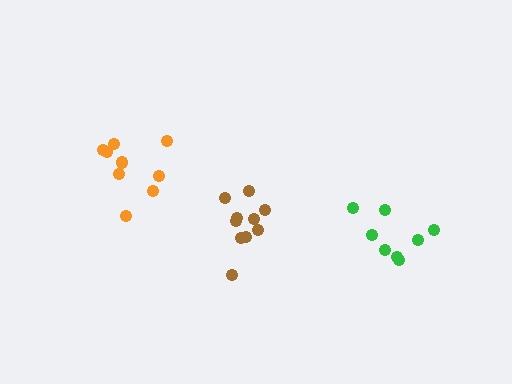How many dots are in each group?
Group 1: 10 dots, Group 2: 9 dots, Group 3: 8 dots (27 total).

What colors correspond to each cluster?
The clusters are colored: brown, orange, green.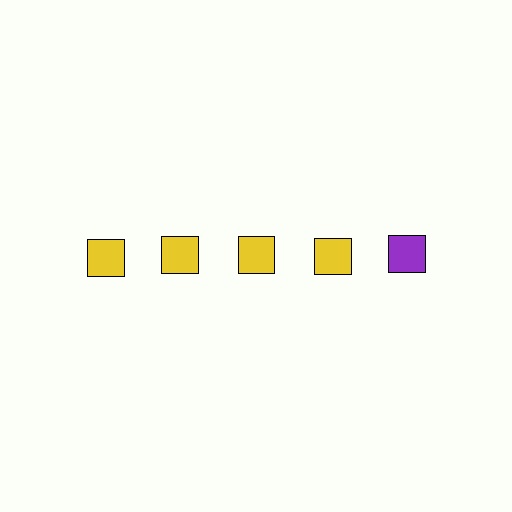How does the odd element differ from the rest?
It has a different color: purple instead of yellow.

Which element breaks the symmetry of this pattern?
The purple square in the top row, rightmost column breaks the symmetry. All other shapes are yellow squares.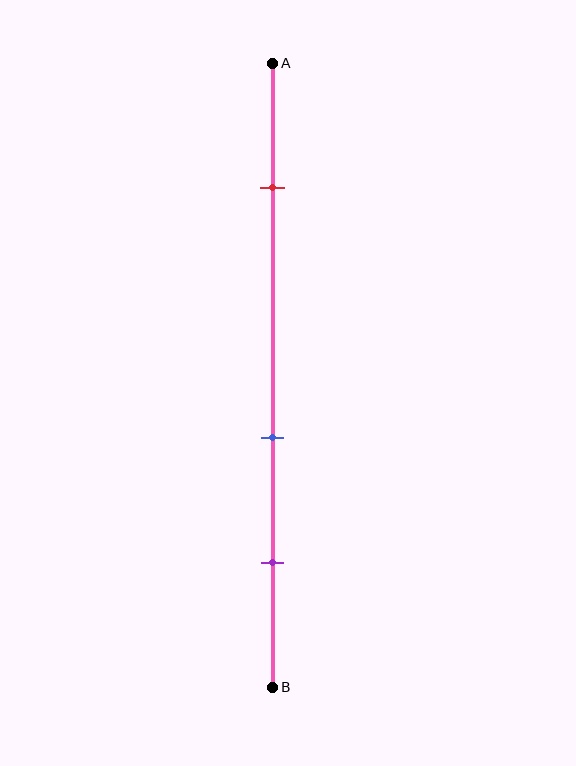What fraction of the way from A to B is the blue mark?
The blue mark is approximately 60% (0.6) of the way from A to B.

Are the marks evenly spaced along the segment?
No, the marks are not evenly spaced.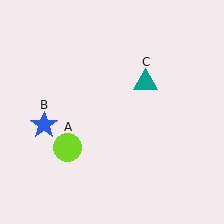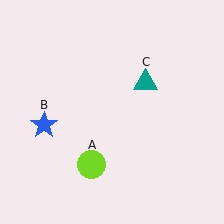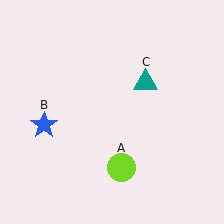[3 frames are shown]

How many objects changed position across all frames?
1 object changed position: lime circle (object A).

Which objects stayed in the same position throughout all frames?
Blue star (object B) and teal triangle (object C) remained stationary.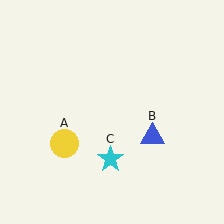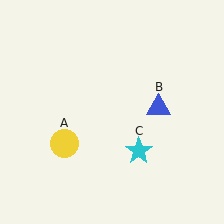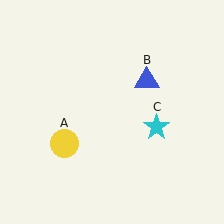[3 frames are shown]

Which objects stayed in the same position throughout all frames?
Yellow circle (object A) remained stationary.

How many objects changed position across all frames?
2 objects changed position: blue triangle (object B), cyan star (object C).